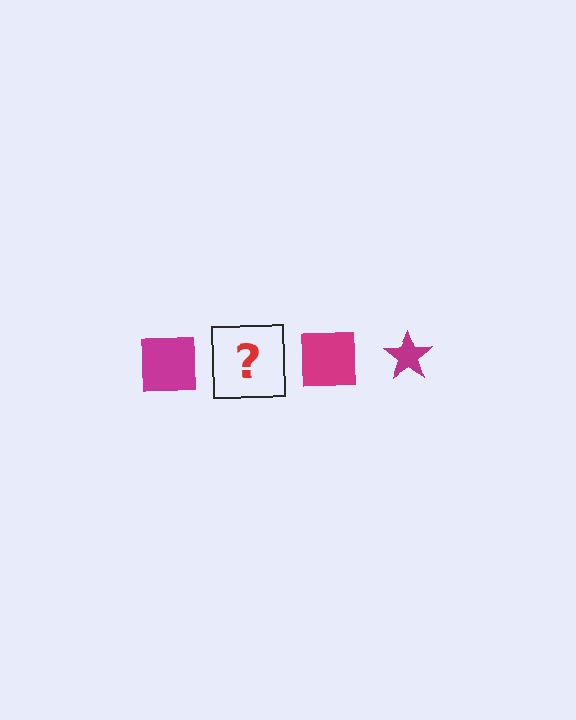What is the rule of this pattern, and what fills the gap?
The rule is that the pattern cycles through square, star shapes in magenta. The gap should be filled with a magenta star.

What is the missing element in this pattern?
The missing element is a magenta star.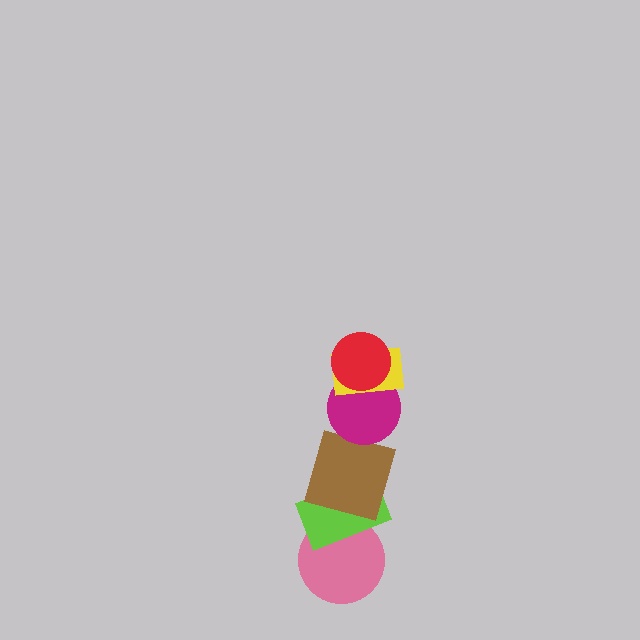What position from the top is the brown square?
The brown square is 4th from the top.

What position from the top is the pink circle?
The pink circle is 6th from the top.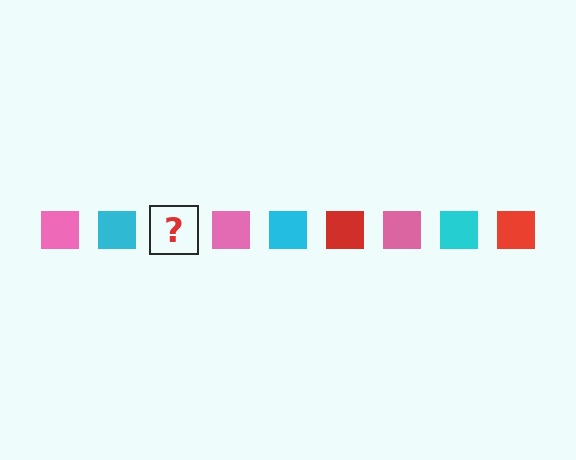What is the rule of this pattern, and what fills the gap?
The rule is that the pattern cycles through pink, cyan, red squares. The gap should be filled with a red square.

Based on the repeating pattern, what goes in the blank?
The blank should be a red square.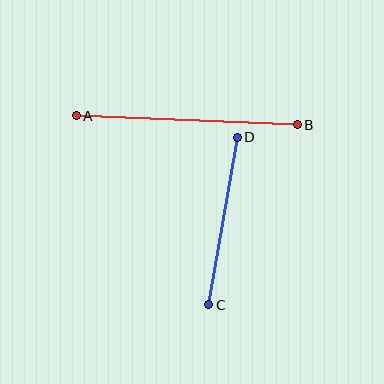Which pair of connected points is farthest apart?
Points A and B are farthest apart.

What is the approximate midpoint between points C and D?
The midpoint is at approximately (223, 221) pixels.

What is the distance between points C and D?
The distance is approximately 170 pixels.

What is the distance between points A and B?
The distance is approximately 221 pixels.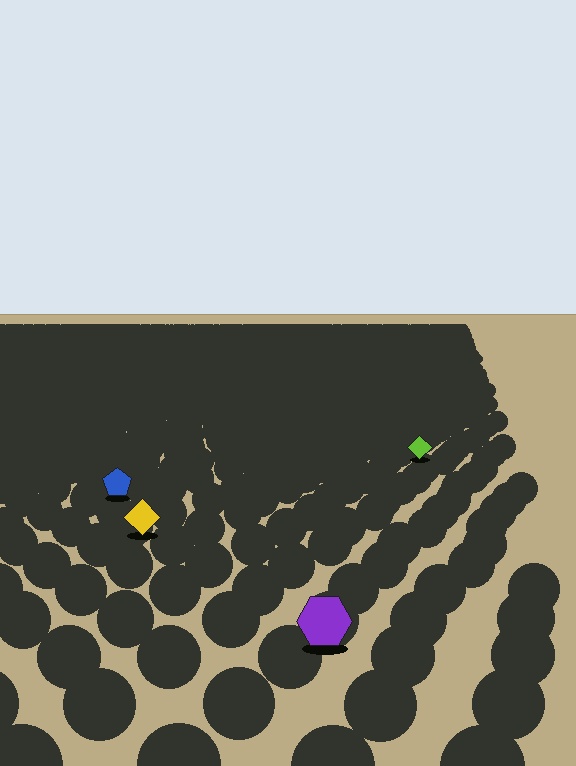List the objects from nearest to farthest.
From nearest to farthest: the purple hexagon, the yellow diamond, the blue pentagon, the lime diamond.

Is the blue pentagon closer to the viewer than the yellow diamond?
No. The yellow diamond is closer — you can tell from the texture gradient: the ground texture is coarser near it.